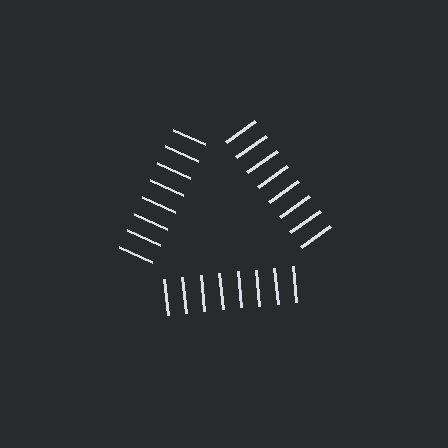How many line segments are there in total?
24 — 8 along each of the 3 edges.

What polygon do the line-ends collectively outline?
An illusory triangle — the line segments terminate on its edges but no continuous stroke is drawn.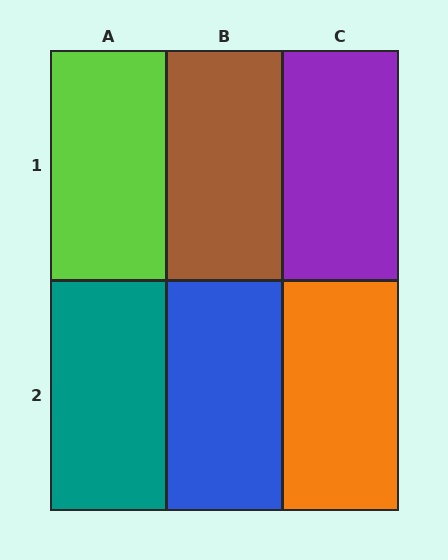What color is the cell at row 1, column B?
Brown.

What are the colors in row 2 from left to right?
Teal, blue, orange.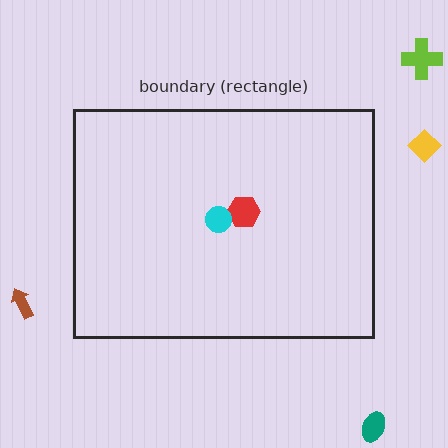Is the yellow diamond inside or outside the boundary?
Outside.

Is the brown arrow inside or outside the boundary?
Outside.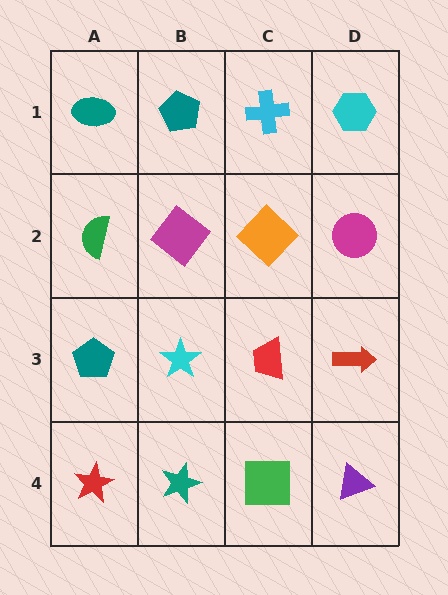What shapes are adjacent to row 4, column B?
A cyan star (row 3, column B), a red star (row 4, column A), a green square (row 4, column C).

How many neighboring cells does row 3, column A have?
3.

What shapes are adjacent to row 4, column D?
A red arrow (row 3, column D), a green square (row 4, column C).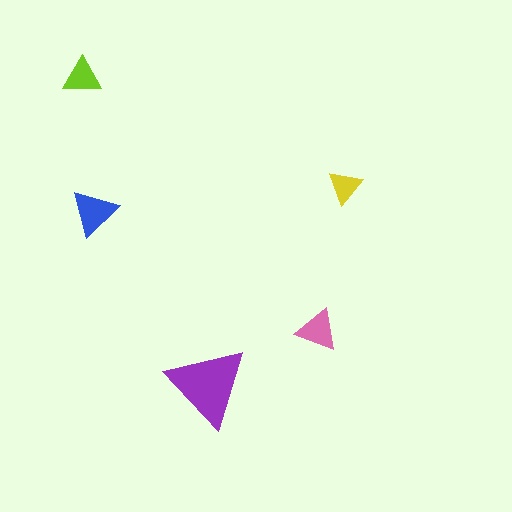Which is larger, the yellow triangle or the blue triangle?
The blue one.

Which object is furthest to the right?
The yellow triangle is rightmost.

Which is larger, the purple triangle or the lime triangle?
The purple one.